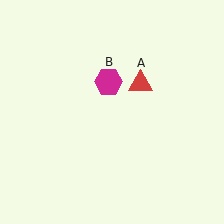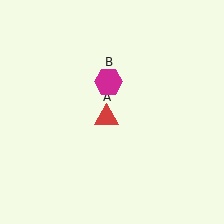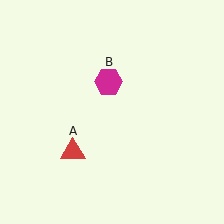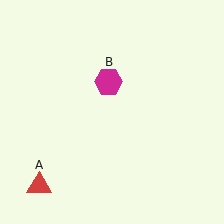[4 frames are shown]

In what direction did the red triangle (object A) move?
The red triangle (object A) moved down and to the left.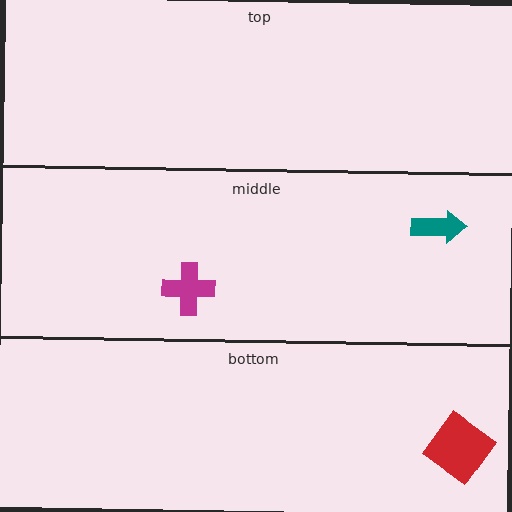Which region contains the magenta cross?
The middle region.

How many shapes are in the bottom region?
1.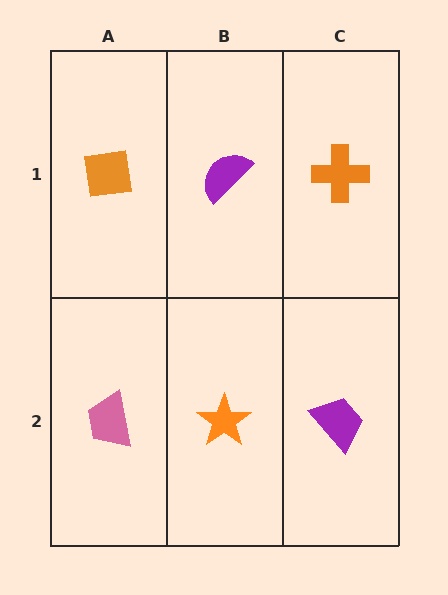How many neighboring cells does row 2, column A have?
2.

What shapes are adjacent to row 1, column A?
A pink trapezoid (row 2, column A), a purple semicircle (row 1, column B).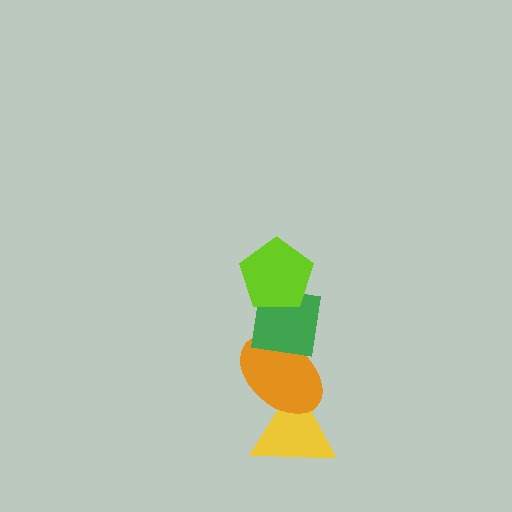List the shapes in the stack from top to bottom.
From top to bottom: the lime pentagon, the green square, the orange ellipse, the yellow triangle.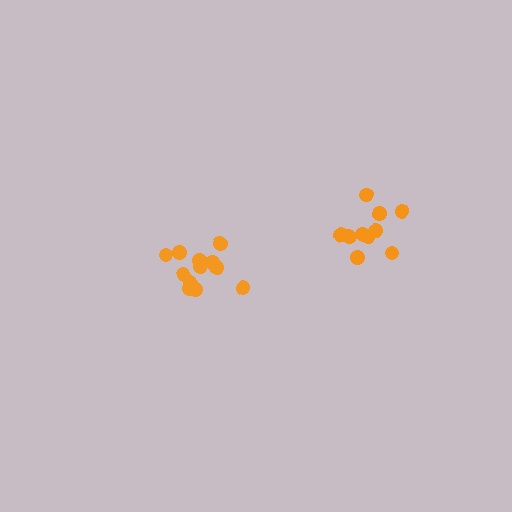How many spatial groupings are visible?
There are 2 spatial groupings.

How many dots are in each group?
Group 1: 10 dots, Group 2: 13 dots (23 total).